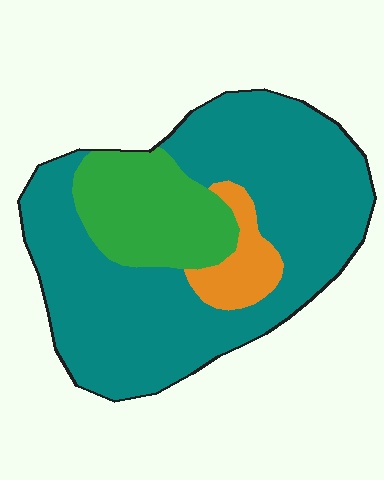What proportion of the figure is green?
Green covers 21% of the figure.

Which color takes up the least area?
Orange, at roughly 10%.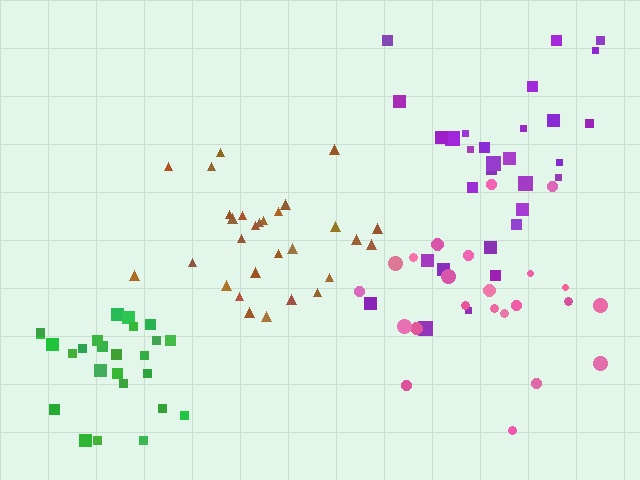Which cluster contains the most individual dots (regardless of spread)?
Purple (30).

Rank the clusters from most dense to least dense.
brown, green, purple, pink.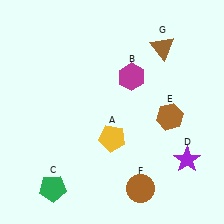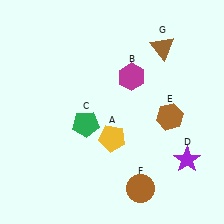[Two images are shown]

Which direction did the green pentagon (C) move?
The green pentagon (C) moved up.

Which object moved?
The green pentagon (C) moved up.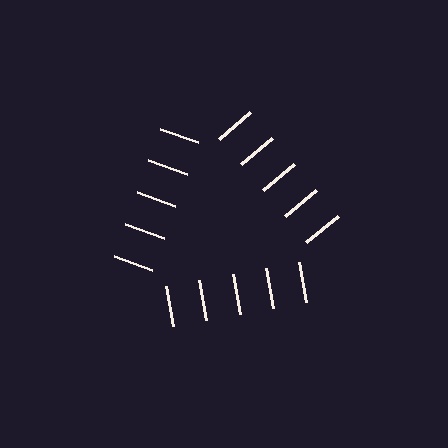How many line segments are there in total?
15 — 5 along each of the 3 edges.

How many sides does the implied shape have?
3 sides — the line-ends trace a triangle.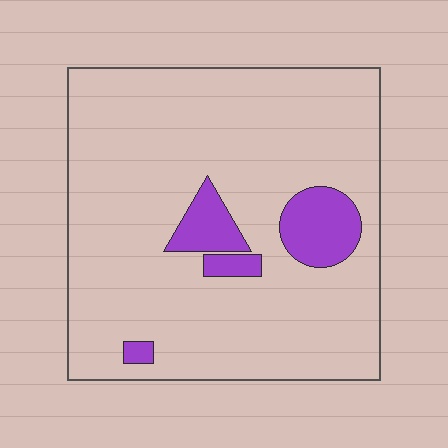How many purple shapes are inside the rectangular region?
4.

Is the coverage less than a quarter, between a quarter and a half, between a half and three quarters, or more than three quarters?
Less than a quarter.